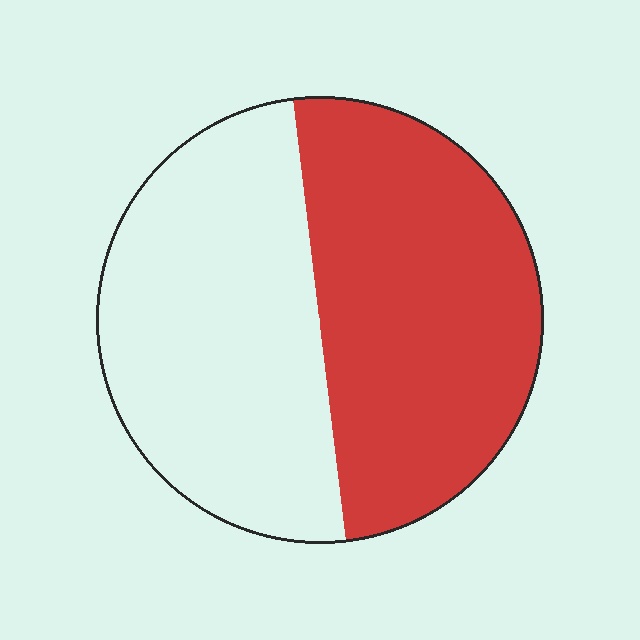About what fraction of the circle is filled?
About one half (1/2).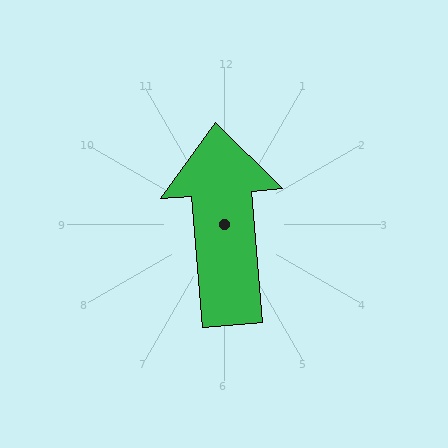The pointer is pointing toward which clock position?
Roughly 12 o'clock.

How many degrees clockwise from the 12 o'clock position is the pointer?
Approximately 355 degrees.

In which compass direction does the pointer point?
North.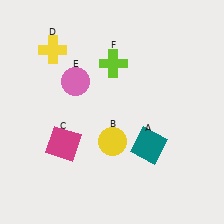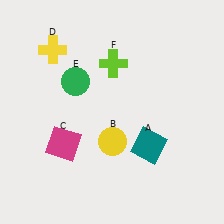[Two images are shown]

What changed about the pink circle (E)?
In Image 1, E is pink. In Image 2, it changed to green.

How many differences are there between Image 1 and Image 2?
There is 1 difference between the two images.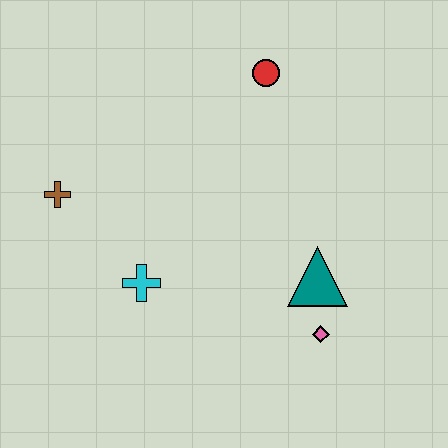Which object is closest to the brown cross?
The cyan cross is closest to the brown cross.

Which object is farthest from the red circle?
The pink diamond is farthest from the red circle.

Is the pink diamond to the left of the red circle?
No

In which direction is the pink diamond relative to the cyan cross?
The pink diamond is to the right of the cyan cross.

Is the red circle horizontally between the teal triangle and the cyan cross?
Yes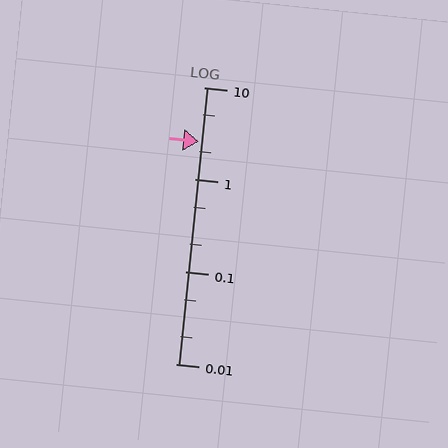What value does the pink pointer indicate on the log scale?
The pointer indicates approximately 2.6.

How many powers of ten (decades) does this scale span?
The scale spans 3 decades, from 0.01 to 10.